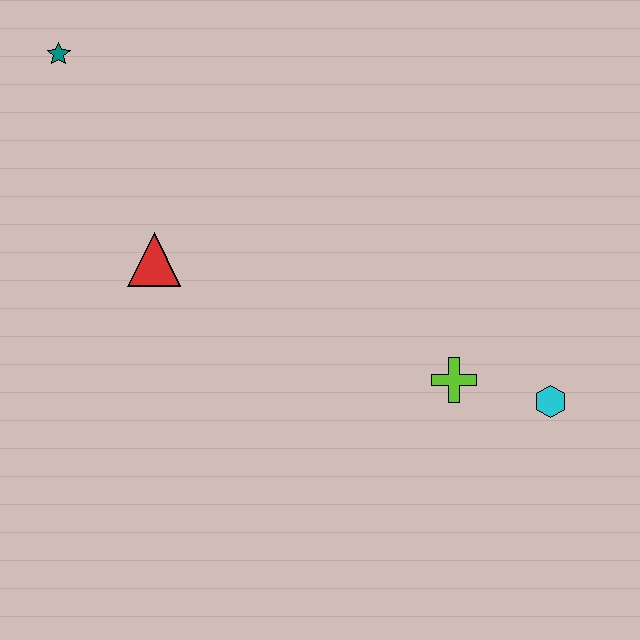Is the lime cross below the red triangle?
Yes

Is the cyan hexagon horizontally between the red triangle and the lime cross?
No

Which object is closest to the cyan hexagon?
The lime cross is closest to the cyan hexagon.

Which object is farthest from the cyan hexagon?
The teal star is farthest from the cyan hexagon.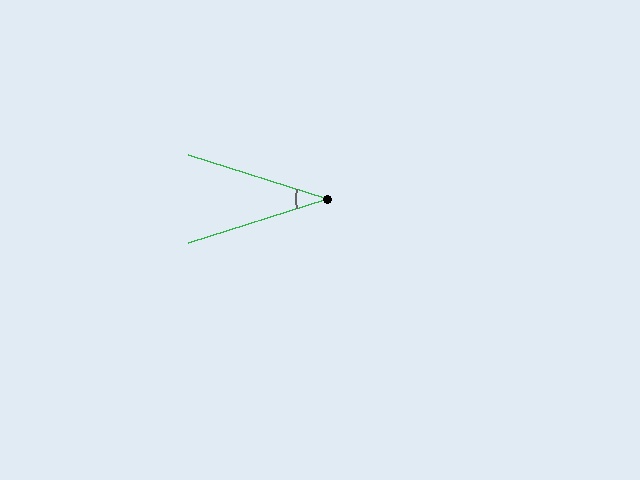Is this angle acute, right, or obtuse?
It is acute.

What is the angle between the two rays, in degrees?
Approximately 35 degrees.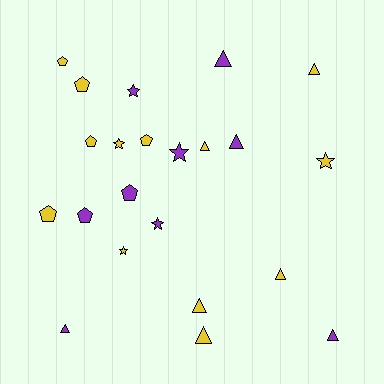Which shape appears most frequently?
Triangle, with 9 objects.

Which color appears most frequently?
Yellow, with 13 objects.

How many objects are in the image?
There are 22 objects.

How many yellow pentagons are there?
There are 5 yellow pentagons.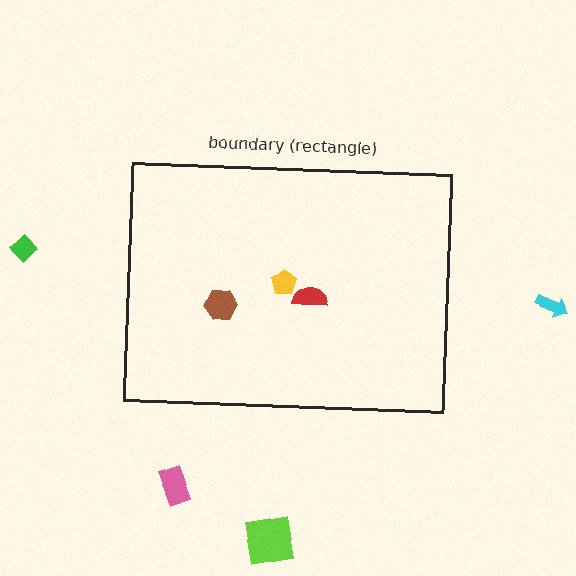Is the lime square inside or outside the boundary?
Outside.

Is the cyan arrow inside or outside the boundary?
Outside.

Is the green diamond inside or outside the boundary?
Outside.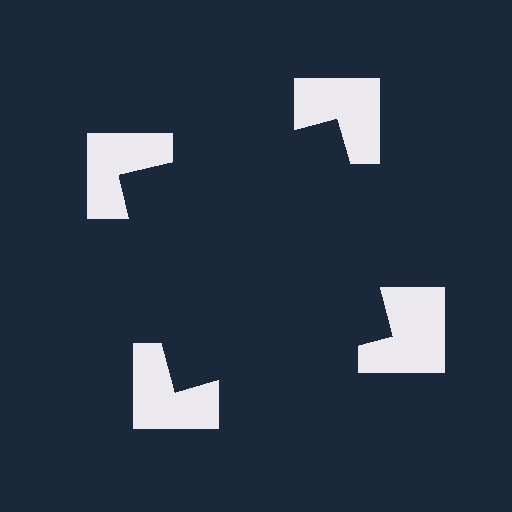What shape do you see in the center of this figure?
An illusory square — its edges are inferred from the aligned wedge cuts in the notched squares, not physically drawn.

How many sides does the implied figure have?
4 sides.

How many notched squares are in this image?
There are 4 — one at each vertex of the illusory square.